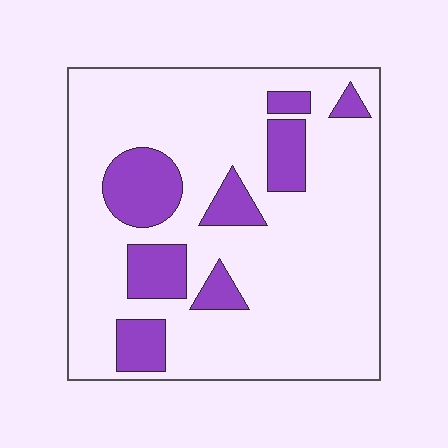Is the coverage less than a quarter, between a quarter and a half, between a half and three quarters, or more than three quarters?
Less than a quarter.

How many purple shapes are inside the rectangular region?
8.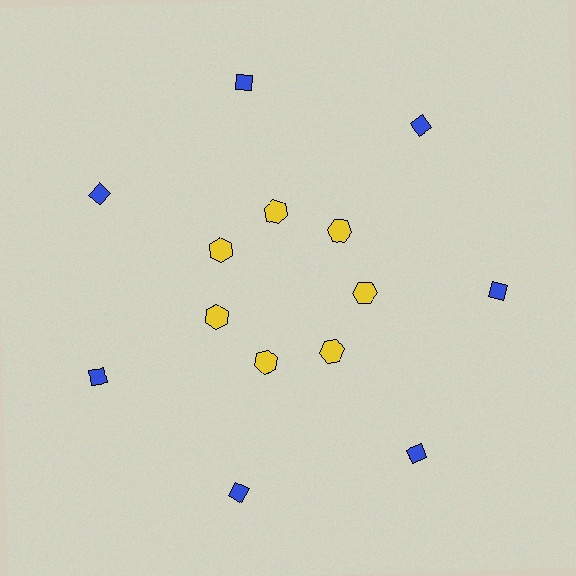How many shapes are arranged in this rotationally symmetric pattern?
There are 14 shapes, arranged in 7 groups of 2.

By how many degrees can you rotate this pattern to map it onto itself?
The pattern maps onto itself every 51 degrees of rotation.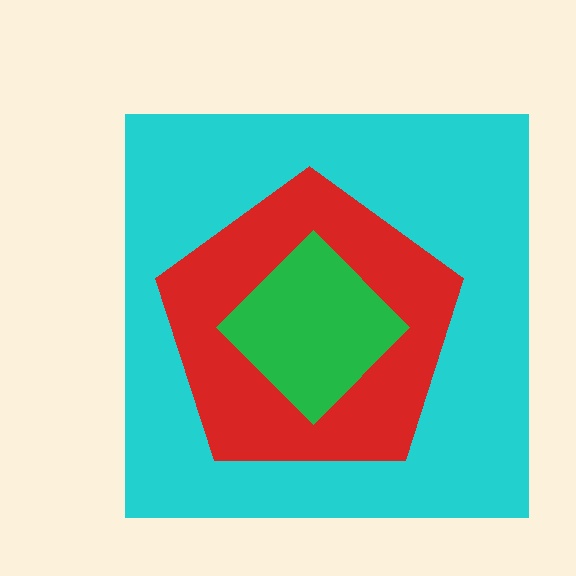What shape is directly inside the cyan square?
The red pentagon.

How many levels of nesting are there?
3.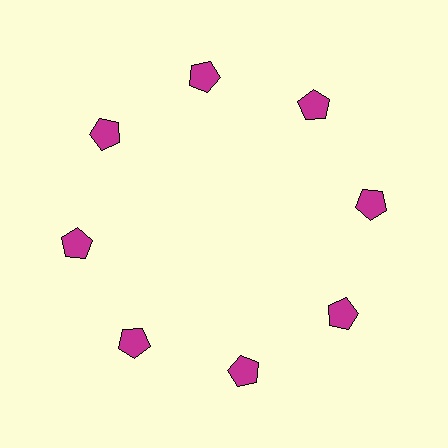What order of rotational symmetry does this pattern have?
This pattern has 8-fold rotational symmetry.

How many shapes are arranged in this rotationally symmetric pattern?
There are 8 shapes, arranged in 8 groups of 1.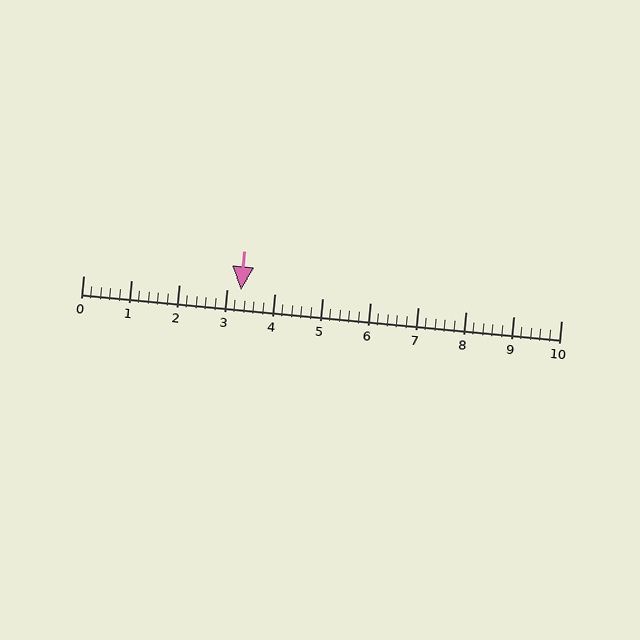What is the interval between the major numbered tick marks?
The major tick marks are spaced 1 units apart.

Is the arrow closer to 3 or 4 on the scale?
The arrow is closer to 3.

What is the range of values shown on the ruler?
The ruler shows values from 0 to 10.